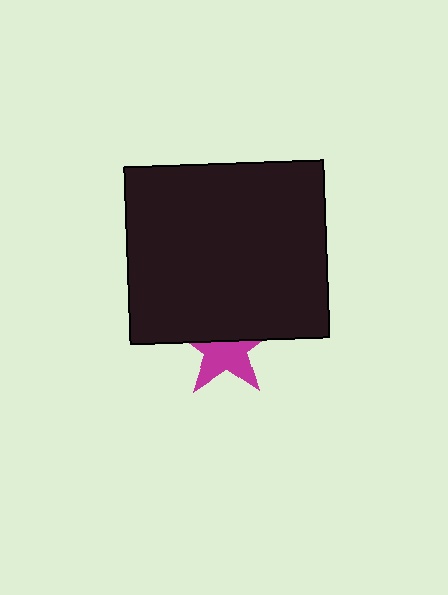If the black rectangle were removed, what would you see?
You would see the complete magenta star.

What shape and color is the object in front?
The object in front is a black rectangle.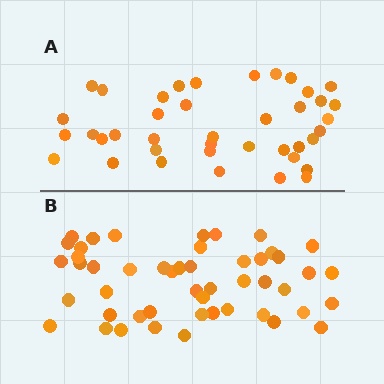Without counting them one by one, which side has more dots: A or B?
Region B (the bottom region) has more dots.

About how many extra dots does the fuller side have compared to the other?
Region B has roughly 8 or so more dots than region A.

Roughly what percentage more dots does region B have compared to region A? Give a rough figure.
About 20% more.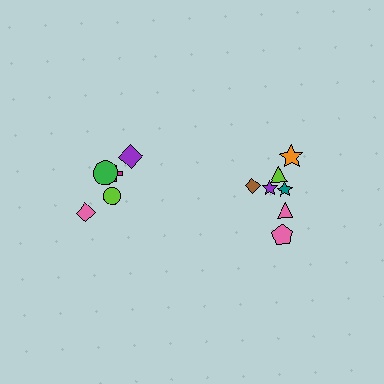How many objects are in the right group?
There are 7 objects.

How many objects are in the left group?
There are 5 objects.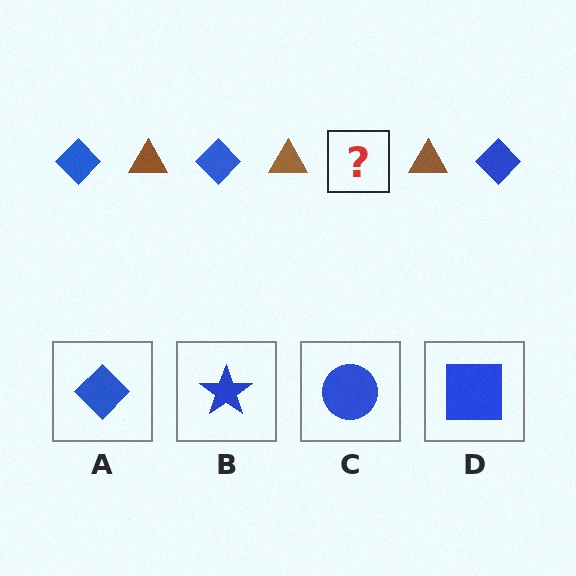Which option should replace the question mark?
Option A.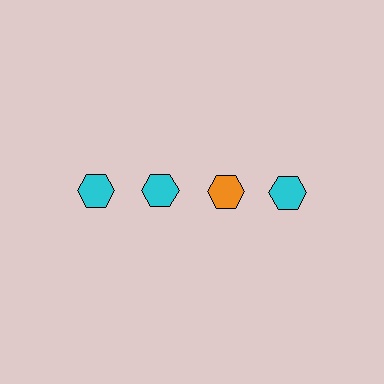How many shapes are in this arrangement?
There are 4 shapes arranged in a grid pattern.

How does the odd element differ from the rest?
It has a different color: orange instead of cyan.